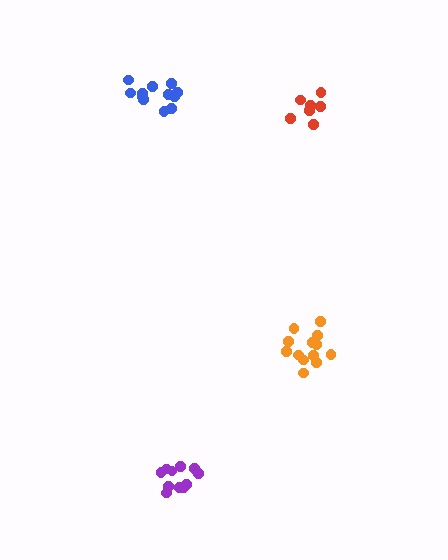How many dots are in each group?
Group 1: 12 dots, Group 2: 11 dots, Group 3: 7 dots, Group 4: 13 dots (43 total).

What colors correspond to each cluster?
The clusters are colored: blue, purple, red, orange.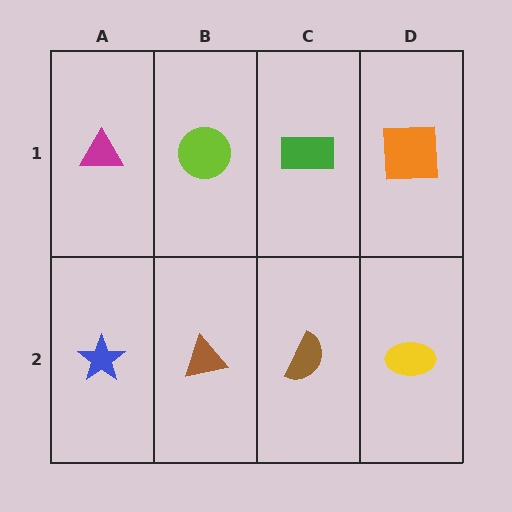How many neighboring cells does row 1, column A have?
2.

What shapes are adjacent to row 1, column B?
A brown triangle (row 2, column B), a magenta triangle (row 1, column A), a green rectangle (row 1, column C).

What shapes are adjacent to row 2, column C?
A green rectangle (row 1, column C), a brown triangle (row 2, column B), a yellow ellipse (row 2, column D).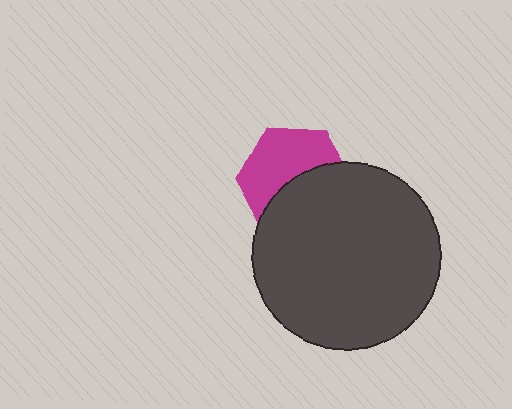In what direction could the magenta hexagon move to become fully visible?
The magenta hexagon could move up. That would shift it out from behind the dark gray circle entirely.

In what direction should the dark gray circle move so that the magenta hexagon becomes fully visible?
The dark gray circle should move down. That is the shortest direction to clear the overlap and leave the magenta hexagon fully visible.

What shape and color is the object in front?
The object in front is a dark gray circle.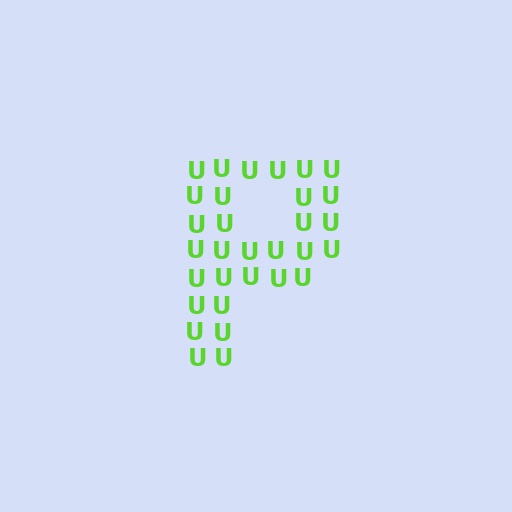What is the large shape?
The large shape is the letter P.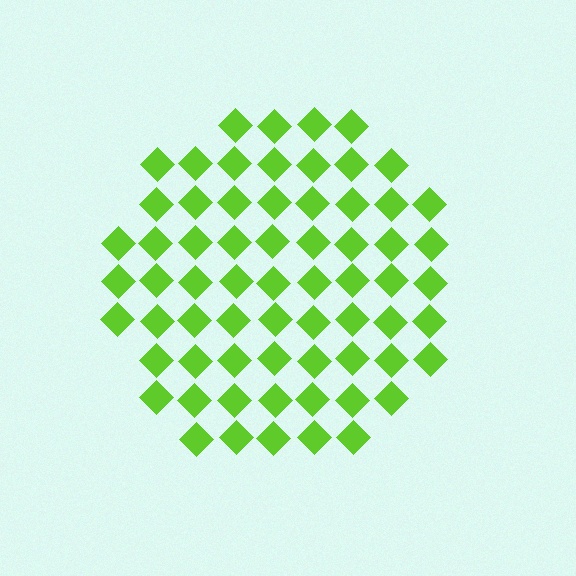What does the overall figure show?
The overall figure shows a circle.